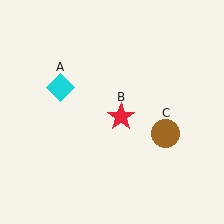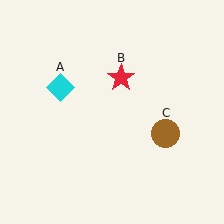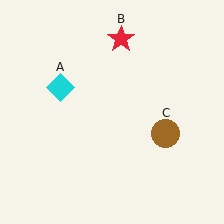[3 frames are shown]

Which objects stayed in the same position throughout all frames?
Cyan diamond (object A) and brown circle (object C) remained stationary.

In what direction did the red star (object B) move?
The red star (object B) moved up.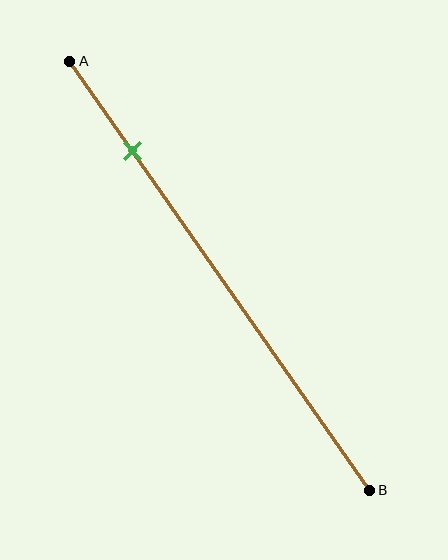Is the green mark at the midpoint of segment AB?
No, the mark is at about 20% from A, not at the 50% midpoint.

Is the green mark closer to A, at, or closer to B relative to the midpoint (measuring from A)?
The green mark is closer to point A than the midpoint of segment AB.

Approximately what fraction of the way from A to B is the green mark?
The green mark is approximately 20% of the way from A to B.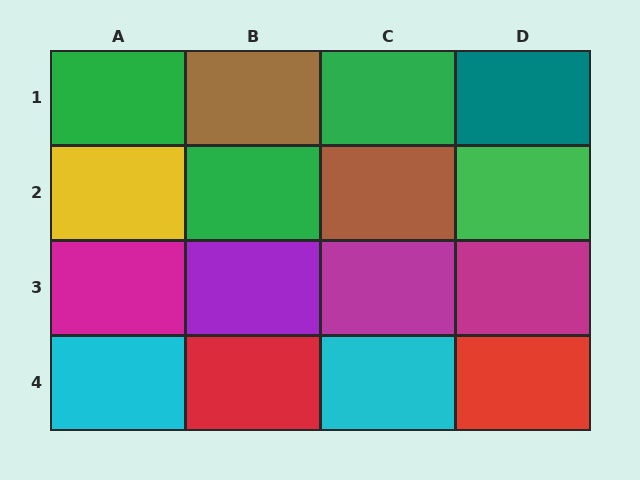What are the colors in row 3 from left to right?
Magenta, purple, magenta, magenta.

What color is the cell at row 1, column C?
Green.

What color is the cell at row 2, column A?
Yellow.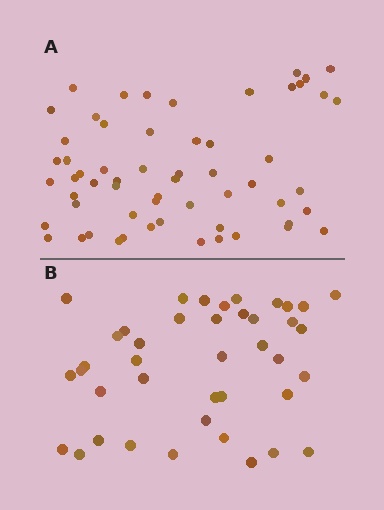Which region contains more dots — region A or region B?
Region A (the top region) has more dots.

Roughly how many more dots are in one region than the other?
Region A has approximately 20 more dots than region B.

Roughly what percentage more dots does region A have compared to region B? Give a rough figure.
About 45% more.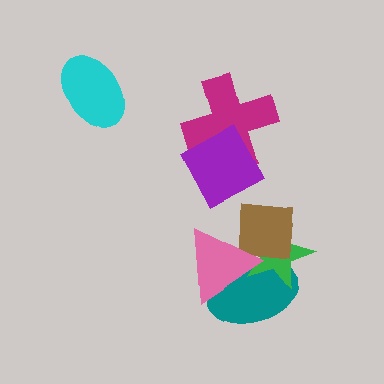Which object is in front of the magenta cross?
The purple diamond is in front of the magenta cross.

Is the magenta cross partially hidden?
Yes, it is partially covered by another shape.